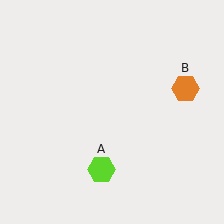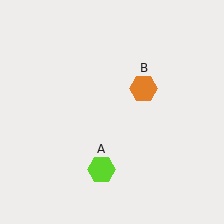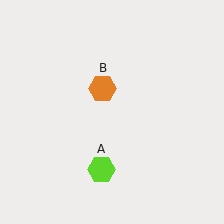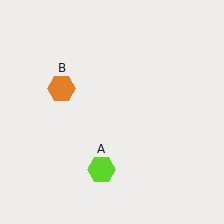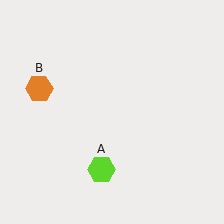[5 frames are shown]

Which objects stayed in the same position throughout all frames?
Lime hexagon (object A) remained stationary.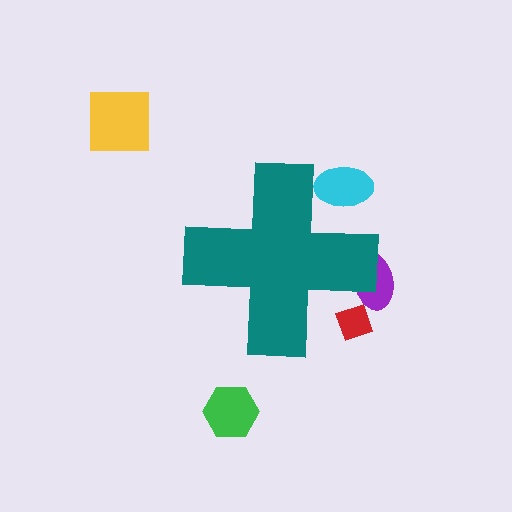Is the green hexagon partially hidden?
No, the green hexagon is fully visible.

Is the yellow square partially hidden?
No, the yellow square is fully visible.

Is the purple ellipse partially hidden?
Yes, the purple ellipse is partially hidden behind the teal cross.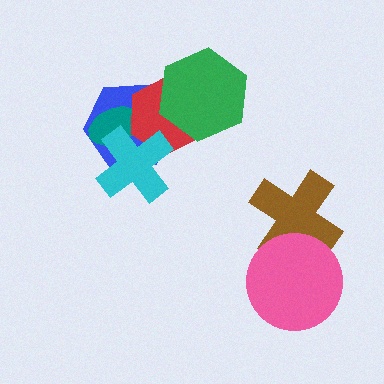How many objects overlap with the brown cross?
1 object overlaps with the brown cross.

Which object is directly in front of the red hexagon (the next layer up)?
The green hexagon is directly in front of the red hexagon.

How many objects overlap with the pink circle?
1 object overlaps with the pink circle.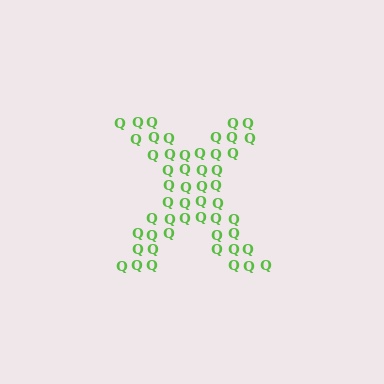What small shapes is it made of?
It is made of small letter Q's.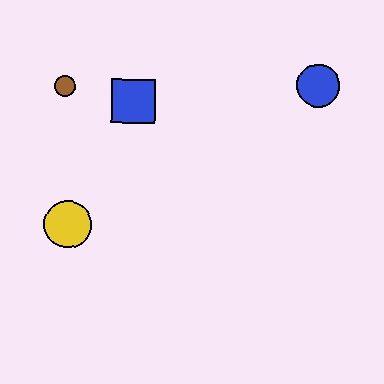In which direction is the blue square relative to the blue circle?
The blue square is to the left of the blue circle.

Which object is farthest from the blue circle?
The yellow circle is farthest from the blue circle.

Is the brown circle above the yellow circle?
Yes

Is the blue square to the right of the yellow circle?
Yes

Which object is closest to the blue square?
The brown circle is closest to the blue square.